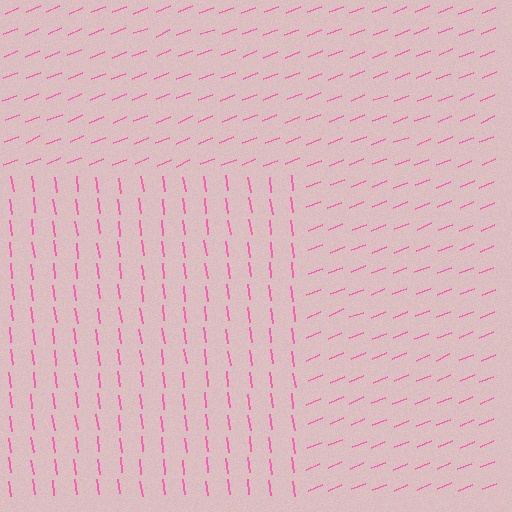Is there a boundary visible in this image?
Yes, there is a texture boundary formed by a change in line orientation.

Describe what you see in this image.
The image is filled with small pink line segments. A rectangle region in the image has lines oriented differently from the surrounding lines, creating a visible texture boundary.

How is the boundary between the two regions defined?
The boundary is defined purely by a change in line orientation (approximately 76 degrees difference). All lines are the same color and thickness.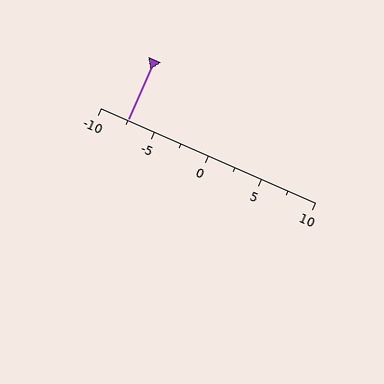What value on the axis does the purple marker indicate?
The marker indicates approximately -7.5.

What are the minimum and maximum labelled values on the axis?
The axis runs from -10 to 10.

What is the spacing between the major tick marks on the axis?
The major ticks are spaced 5 apart.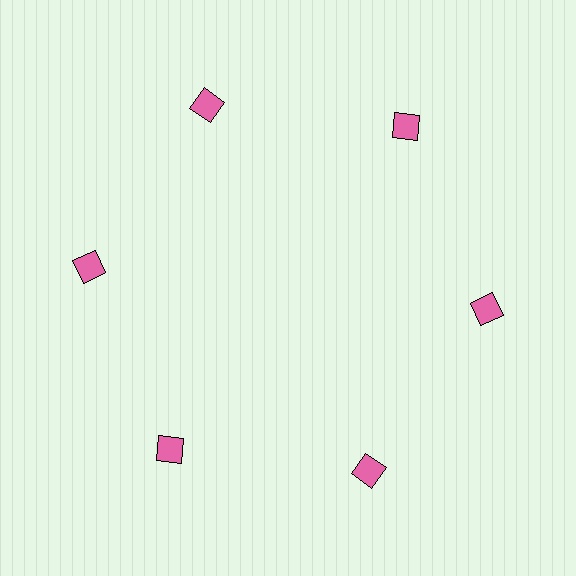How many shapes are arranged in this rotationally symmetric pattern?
There are 6 shapes, arranged in 6 groups of 1.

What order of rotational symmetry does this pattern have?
This pattern has 6-fold rotational symmetry.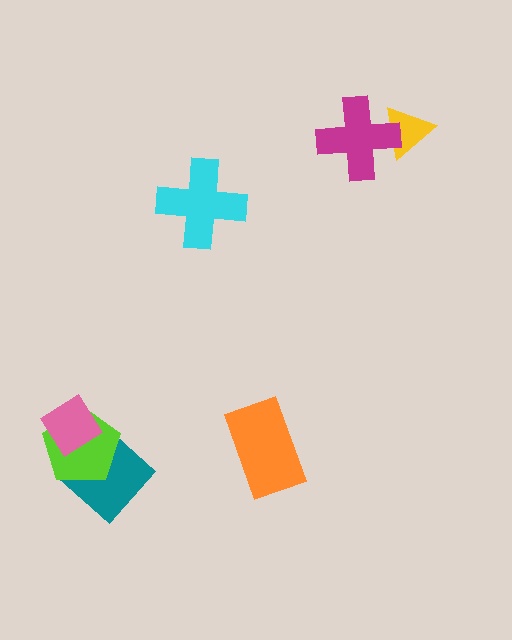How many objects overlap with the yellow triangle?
1 object overlaps with the yellow triangle.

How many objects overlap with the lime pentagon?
2 objects overlap with the lime pentagon.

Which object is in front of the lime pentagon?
The pink diamond is in front of the lime pentagon.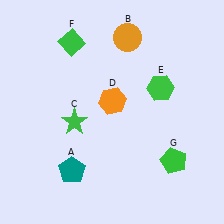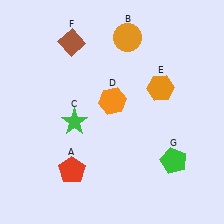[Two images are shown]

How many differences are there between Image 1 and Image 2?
There are 3 differences between the two images.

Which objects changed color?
A changed from teal to red. E changed from green to orange. F changed from green to brown.